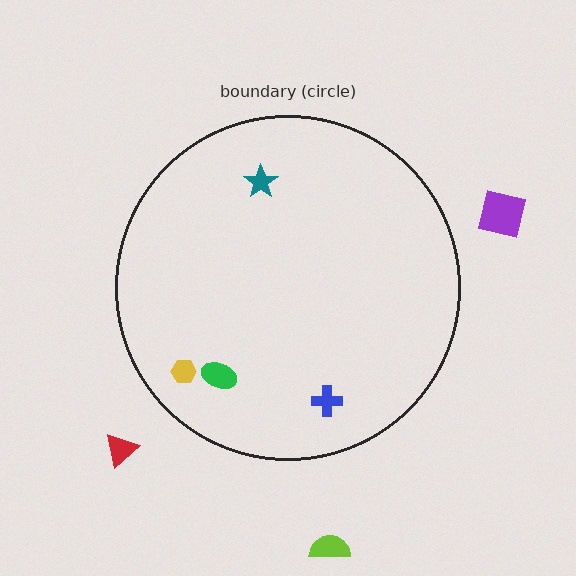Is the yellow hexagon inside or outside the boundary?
Inside.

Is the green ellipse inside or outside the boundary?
Inside.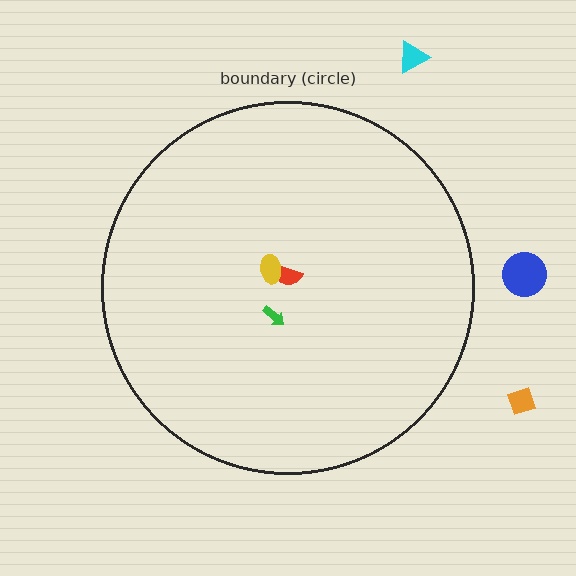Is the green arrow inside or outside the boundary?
Inside.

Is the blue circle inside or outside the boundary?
Outside.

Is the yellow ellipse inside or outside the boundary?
Inside.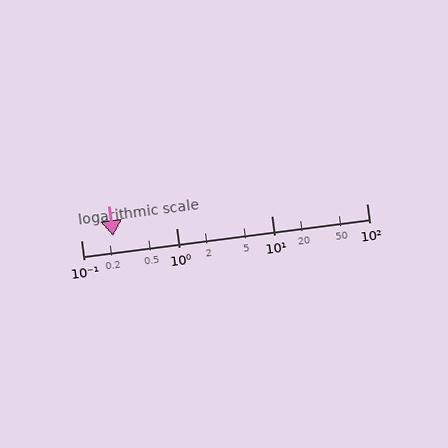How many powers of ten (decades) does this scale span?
The scale spans 3 decades, from 0.1 to 100.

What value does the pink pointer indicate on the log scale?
The pointer indicates approximately 0.22.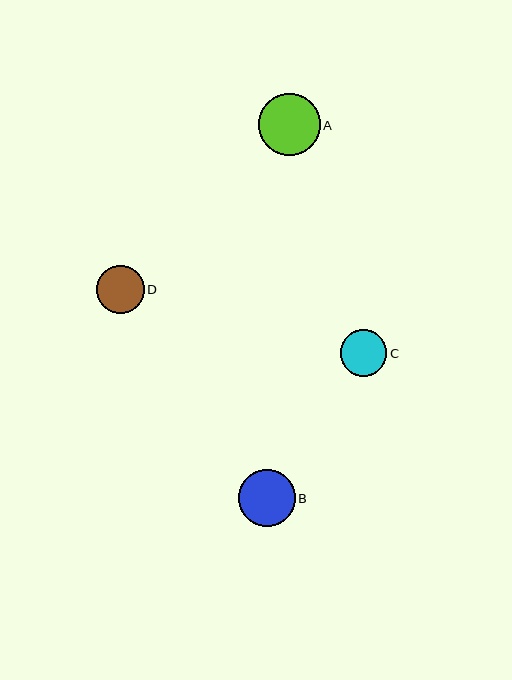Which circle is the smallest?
Circle C is the smallest with a size of approximately 46 pixels.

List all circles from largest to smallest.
From largest to smallest: A, B, D, C.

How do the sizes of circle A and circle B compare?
Circle A and circle B are approximately the same size.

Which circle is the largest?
Circle A is the largest with a size of approximately 61 pixels.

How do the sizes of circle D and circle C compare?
Circle D and circle C are approximately the same size.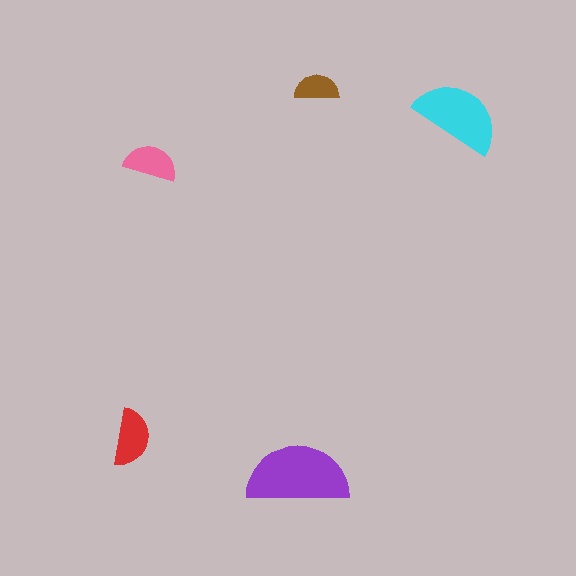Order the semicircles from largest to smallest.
the purple one, the cyan one, the red one, the pink one, the brown one.